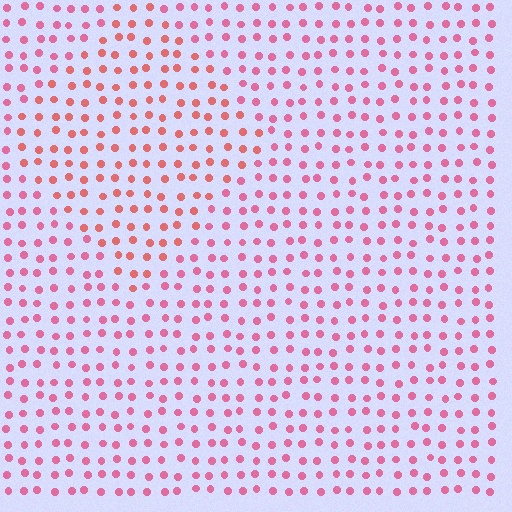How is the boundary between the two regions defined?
The boundary is defined purely by a slight shift in hue (about 25 degrees). Spacing, size, and orientation are identical on both sides.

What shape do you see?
I see a diamond.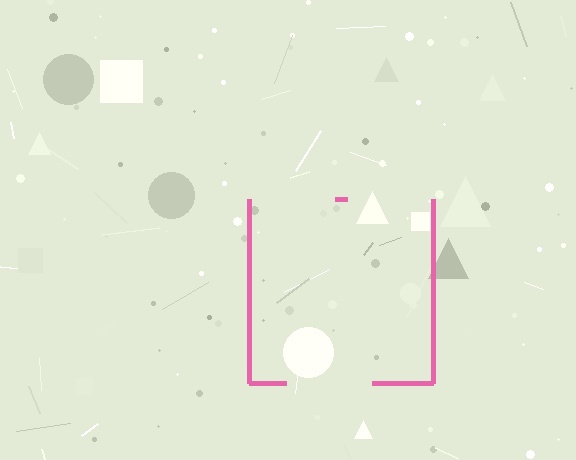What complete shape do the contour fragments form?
The contour fragments form a square.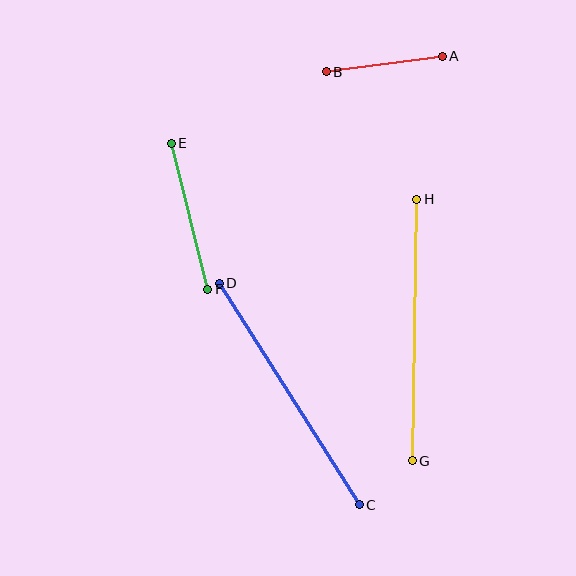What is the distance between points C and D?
The distance is approximately 262 pixels.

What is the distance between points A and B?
The distance is approximately 117 pixels.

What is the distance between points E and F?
The distance is approximately 151 pixels.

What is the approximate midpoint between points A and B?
The midpoint is at approximately (384, 64) pixels.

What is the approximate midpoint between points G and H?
The midpoint is at approximately (414, 330) pixels.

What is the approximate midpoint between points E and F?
The midpoint is at approximately (190, 216) pixels.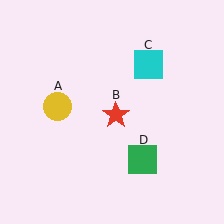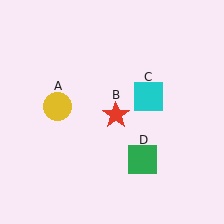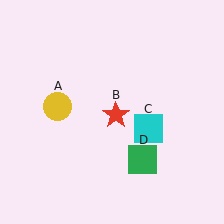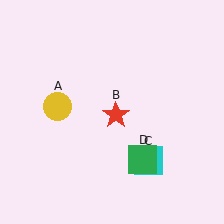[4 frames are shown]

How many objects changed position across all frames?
1 object changed position: cyan square (object C).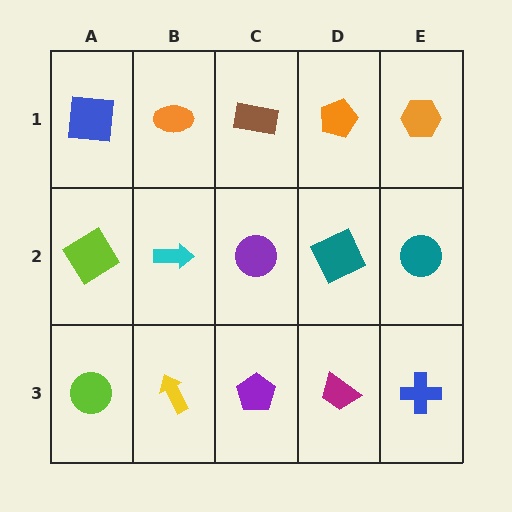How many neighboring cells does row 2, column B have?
4.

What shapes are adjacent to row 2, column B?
An orange ellipse (row 1, column B), a yellow arrow (row 3, column B), a lime diamond (row 2, column A), a purple circle (row 2, column C).